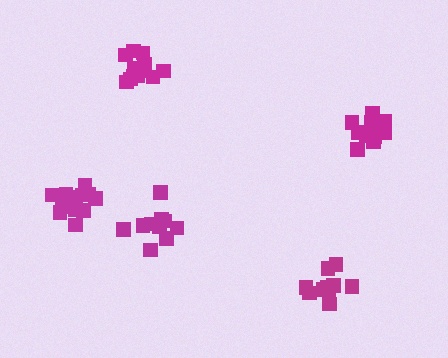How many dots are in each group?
Group 1: 13 dots, Group 2: 10 dots, Group 3: 11 dots, Group 4: 13 dots, Group 5: 11 dots (58 total).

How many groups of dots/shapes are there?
There are 5 groups.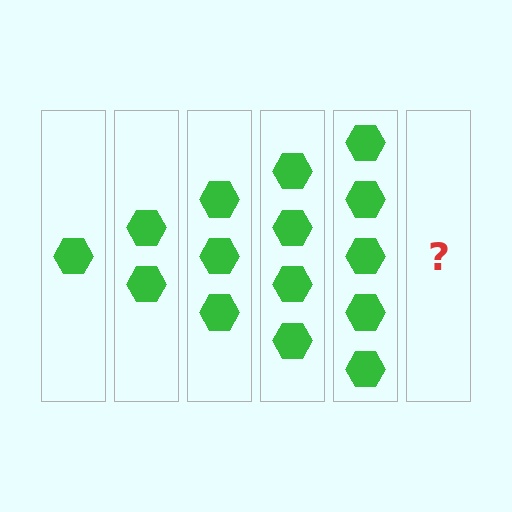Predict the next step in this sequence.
The next step is 6 hexagons.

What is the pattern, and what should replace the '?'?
The pattern is that each step adds one more hexagon. The '?' should be 6 hexagons.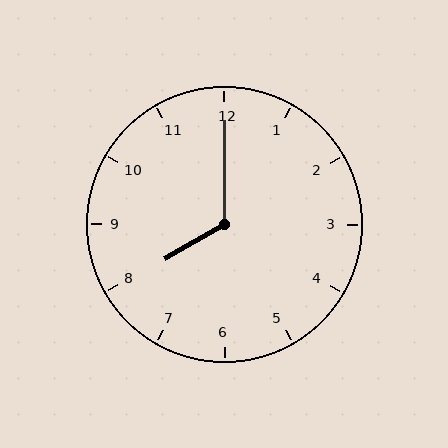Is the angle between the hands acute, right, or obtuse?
It is obtuse.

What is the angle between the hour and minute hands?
Approximately 120 degrees.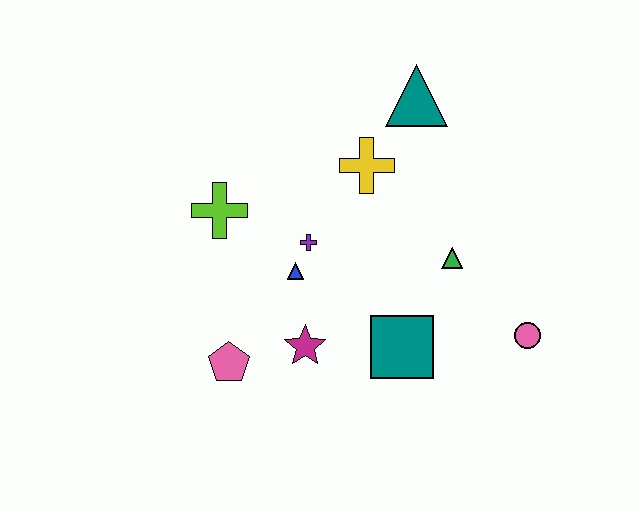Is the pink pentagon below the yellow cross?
Yes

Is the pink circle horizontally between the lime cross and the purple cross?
No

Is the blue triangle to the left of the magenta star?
Yes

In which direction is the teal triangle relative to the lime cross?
The teal triangle is to the right of the lime cross.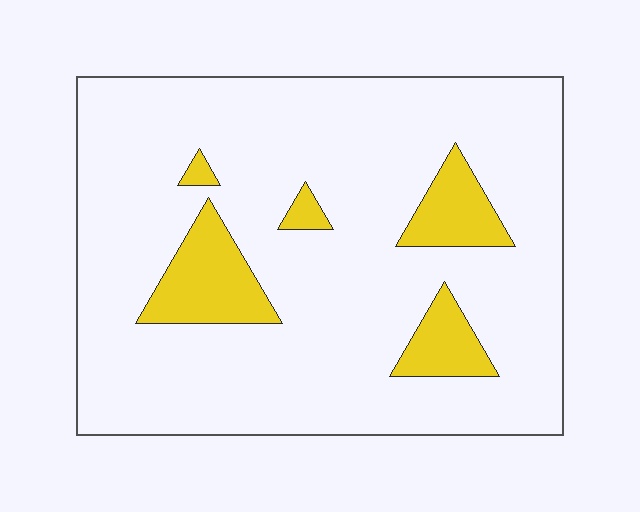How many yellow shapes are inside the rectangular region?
5.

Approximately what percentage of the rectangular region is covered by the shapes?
Approximately 15%.